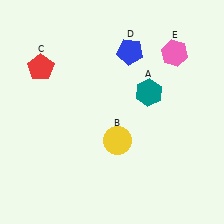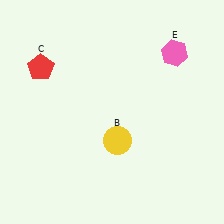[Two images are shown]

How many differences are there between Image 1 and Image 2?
There are 2 differences between the two images.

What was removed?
The blue pentagon (D), the teal hexagon (A) were removed in Image 2.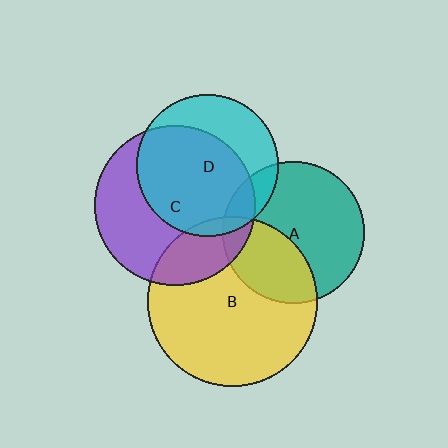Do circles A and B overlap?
Yes.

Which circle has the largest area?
Circle B (yellow).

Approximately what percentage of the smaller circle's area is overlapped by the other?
Approximately 35%.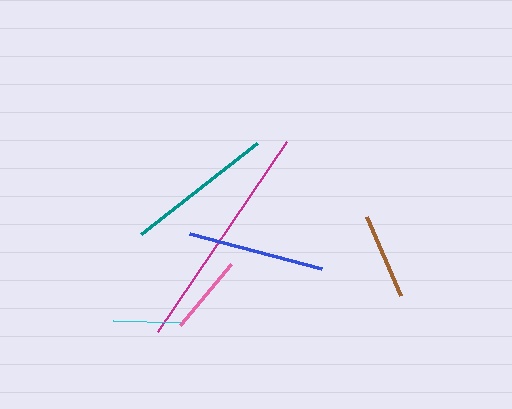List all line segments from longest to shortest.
From longest to shortest: magenta, teal, blue, brown, pink, cyan.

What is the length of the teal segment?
The teal segment is approximately 148 pixels long.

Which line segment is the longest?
The magenta line is the longest at approximately 230 pixels.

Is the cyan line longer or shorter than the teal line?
The teal line is longer than the cyan line.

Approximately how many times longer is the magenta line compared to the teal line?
The magenta line is approximately 1.6 times the length of the teal line.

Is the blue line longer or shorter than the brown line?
The blue line is longer than the brown line.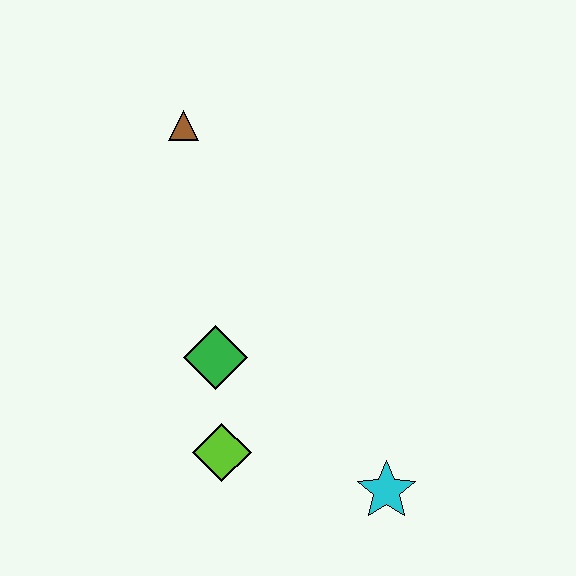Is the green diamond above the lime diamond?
Yes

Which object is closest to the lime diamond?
The green diamond is closest to the lime diamond.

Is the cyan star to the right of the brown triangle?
Yes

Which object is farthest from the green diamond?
The brown triangle is farthest from the green diamond.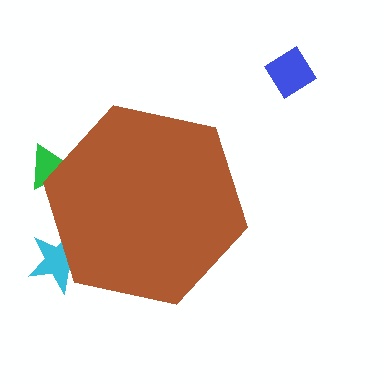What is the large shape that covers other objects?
A brown hexagon.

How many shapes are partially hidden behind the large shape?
2 shapes are partially hidden.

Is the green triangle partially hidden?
Yes, the green triangle is partially hidden behind the brown hexagon.